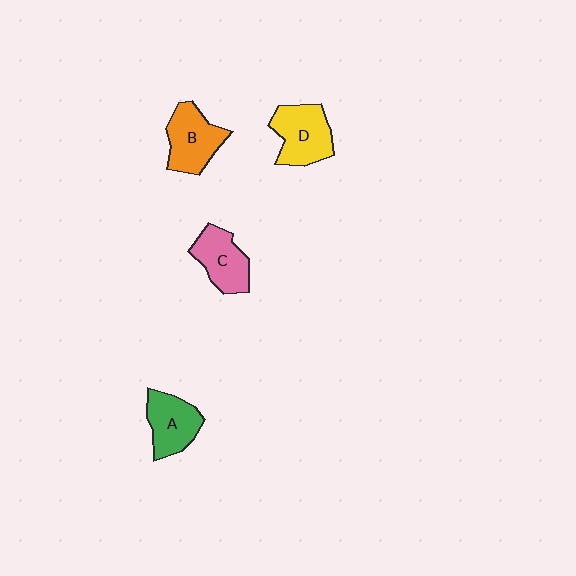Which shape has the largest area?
Shape D (yellow).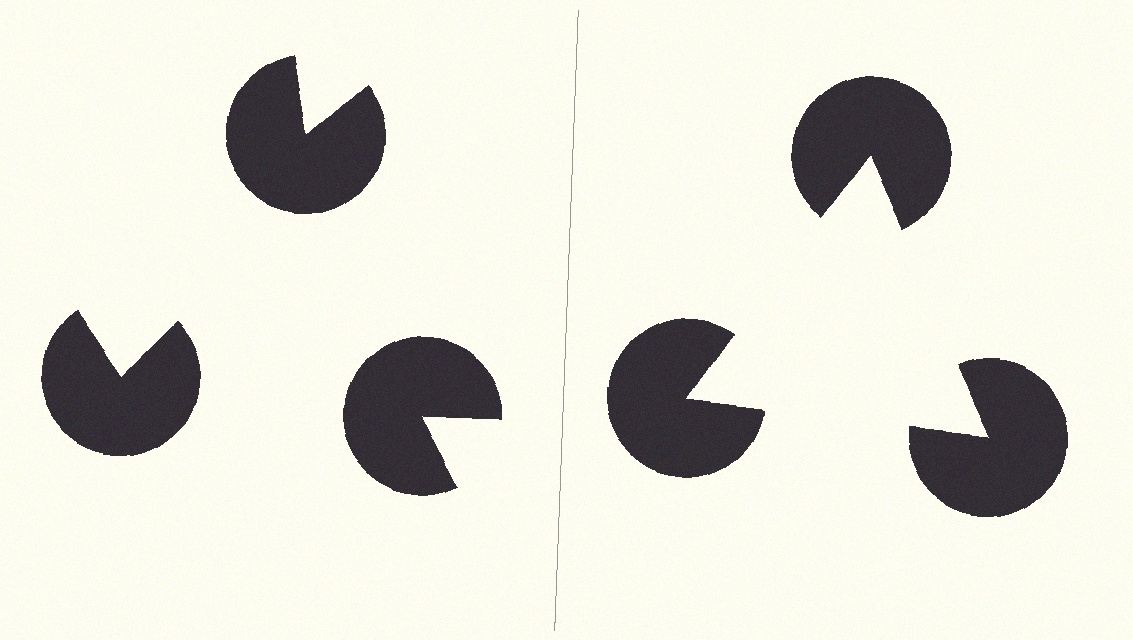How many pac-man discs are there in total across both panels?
6 — 3 on each side.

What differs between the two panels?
The pac-man discs are positioned identically on both sides; only the wedge orientations differ. On the right they align to a triangle; on the left they are misaligned.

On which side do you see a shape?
An illusory triangle appears on the right side. On the left side the wedge cuts are rotated, so no coherent shape forms.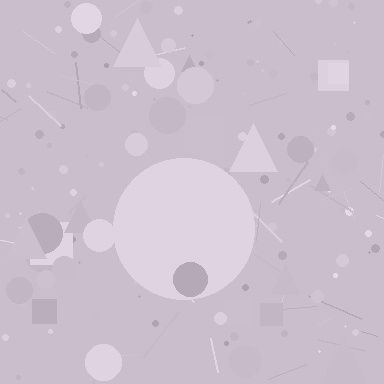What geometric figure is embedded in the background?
A circle is embedded in the background.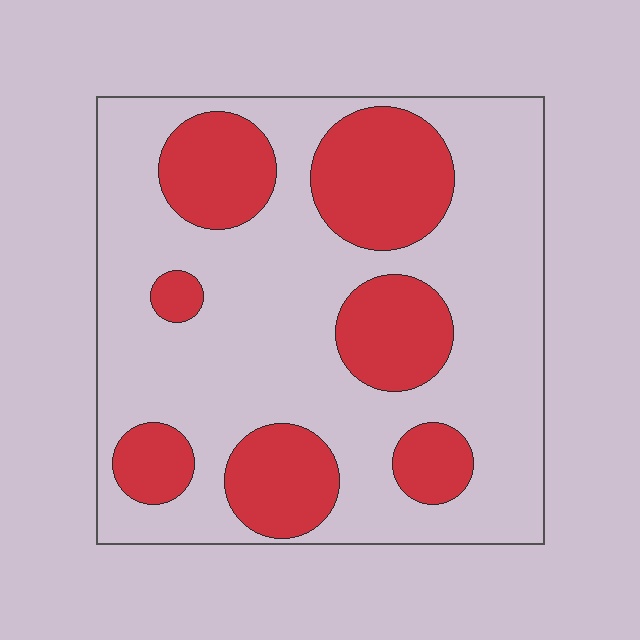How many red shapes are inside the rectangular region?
7.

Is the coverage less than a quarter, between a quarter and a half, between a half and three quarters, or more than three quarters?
Between a quarter and a half.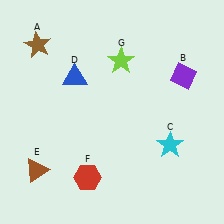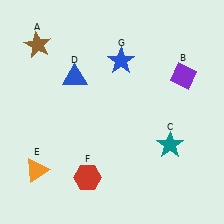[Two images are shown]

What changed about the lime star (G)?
In Image 1, G is lime. In Image 2, it changed to blue.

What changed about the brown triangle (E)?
In Image 1, E is brown. In Image 2, it changed to orange.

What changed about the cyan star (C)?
In Image 1, C is cyan. In Image 2, it changed to teal.